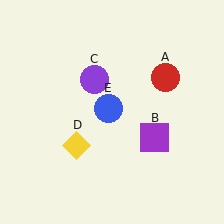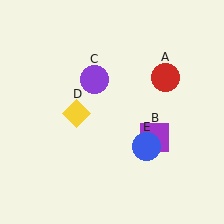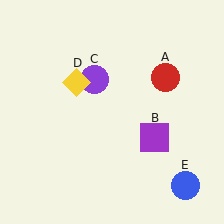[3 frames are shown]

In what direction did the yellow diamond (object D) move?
The yellow diamond (object D) moved up.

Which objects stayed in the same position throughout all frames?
Red circle (object A) and purple square (object B) and purple circle (object C) remained stationary.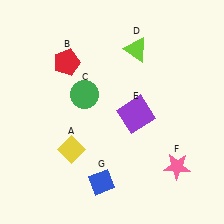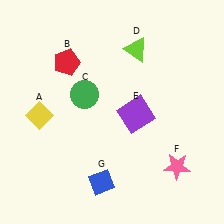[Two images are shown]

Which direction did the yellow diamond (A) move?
The yellow diamond (A) moved up.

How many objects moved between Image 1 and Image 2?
1 object moved between the two images.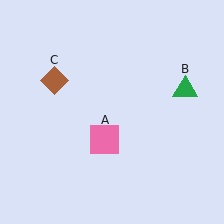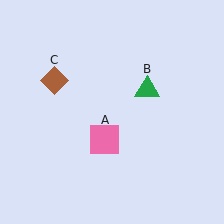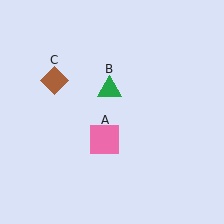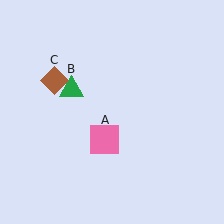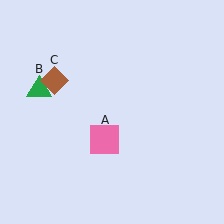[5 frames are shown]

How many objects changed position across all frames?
1 object changed position: green triangle (object B).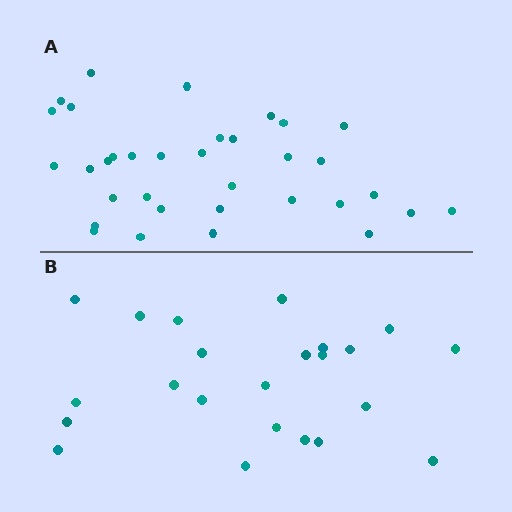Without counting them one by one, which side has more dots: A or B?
Region A (the top region) has more dots.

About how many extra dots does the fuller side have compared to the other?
Region A has roughly 12 or so more dots than region B.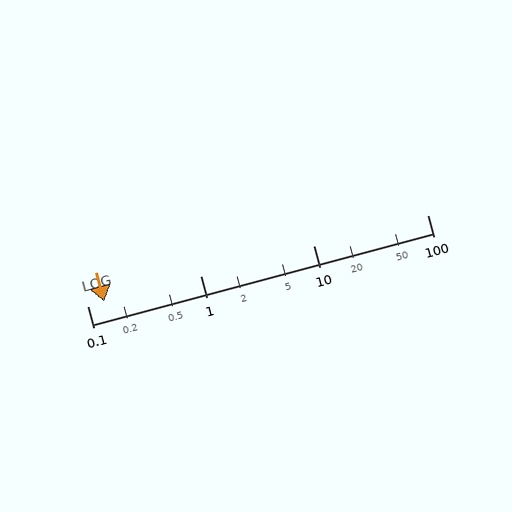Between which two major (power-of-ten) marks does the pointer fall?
The pointer is between 0.1 and 1.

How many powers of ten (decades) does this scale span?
The scale spans 3 decades, from 0.1 to 100.